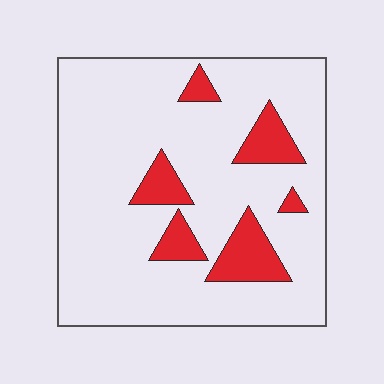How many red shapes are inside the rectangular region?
6.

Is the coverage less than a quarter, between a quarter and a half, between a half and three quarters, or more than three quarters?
Less than a quarter.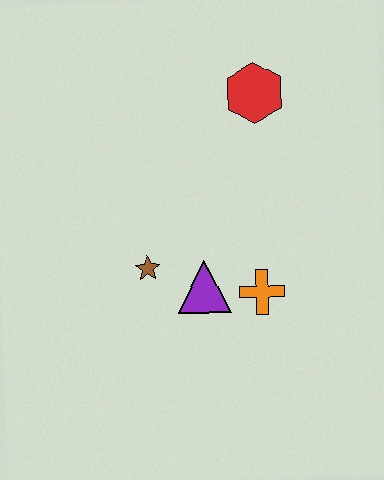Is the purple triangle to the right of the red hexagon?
No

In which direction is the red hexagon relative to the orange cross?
The red hexagon is above the orange cross.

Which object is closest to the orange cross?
The purple triangle is closest to the orange cross.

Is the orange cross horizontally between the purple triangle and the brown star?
No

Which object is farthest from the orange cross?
The red hexagon is farthest from the orange cross.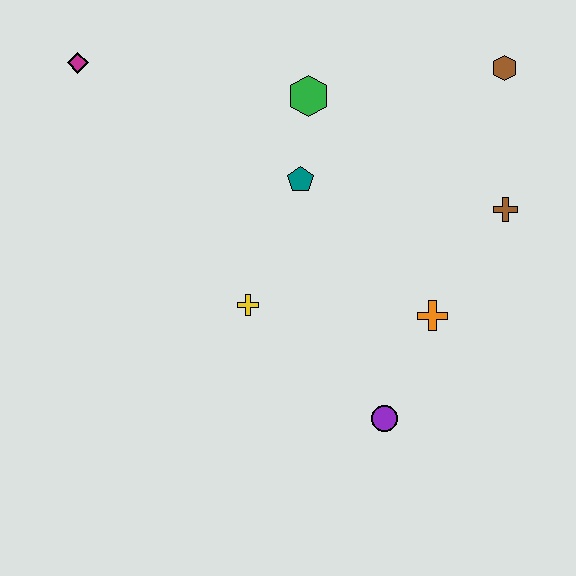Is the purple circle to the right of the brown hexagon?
No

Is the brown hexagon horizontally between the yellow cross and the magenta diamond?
No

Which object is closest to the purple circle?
The orange cross is closest to the purple circle.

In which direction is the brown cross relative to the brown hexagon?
The brown cross is below the brown hexagon.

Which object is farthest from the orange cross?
The magenta diamond is farthest from the orange cross.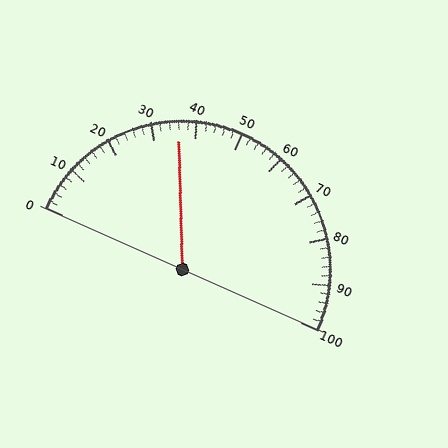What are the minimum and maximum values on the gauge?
The gauge ranges from 0 to 100.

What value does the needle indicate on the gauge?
The needle indicates approximately 36.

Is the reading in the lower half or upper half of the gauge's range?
The reading is in the lower half of the range (0 to 100).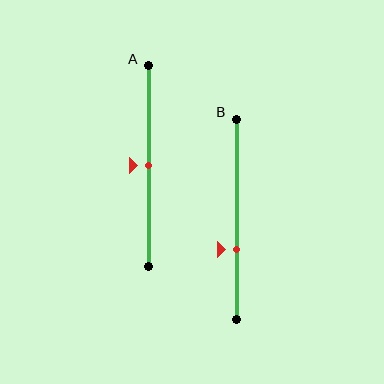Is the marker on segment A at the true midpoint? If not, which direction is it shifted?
Yes, the marker on segment A is at the true midpoint.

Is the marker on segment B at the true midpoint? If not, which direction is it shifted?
No, the marker on segment B is shifted downward by about 15% of the segment length.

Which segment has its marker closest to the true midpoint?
Segment A has its marker closest to the true midpoint.